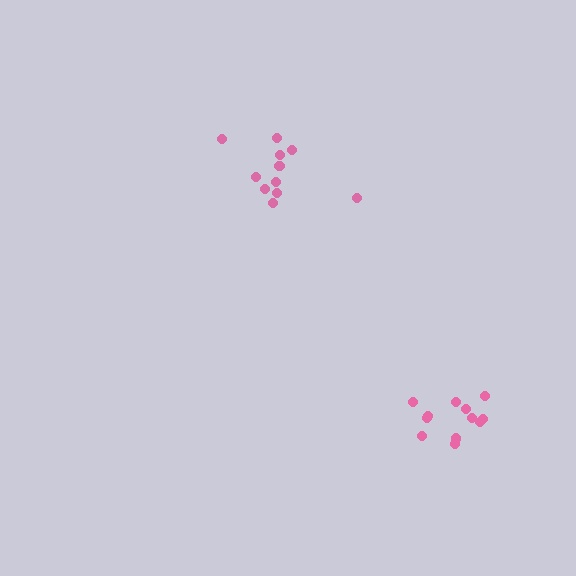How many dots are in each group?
Group 1: 11 dots, Group 2: 12 dots (23 total).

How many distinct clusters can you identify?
There are 2 distinct clusters.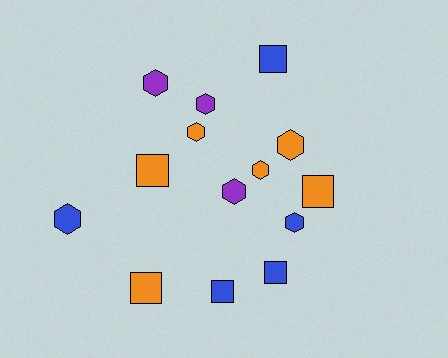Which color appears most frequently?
Orange, with 6 objects.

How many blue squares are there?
There are 3 blue squares.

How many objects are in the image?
There are 14 objects.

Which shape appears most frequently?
Hexagon, with 8 objects.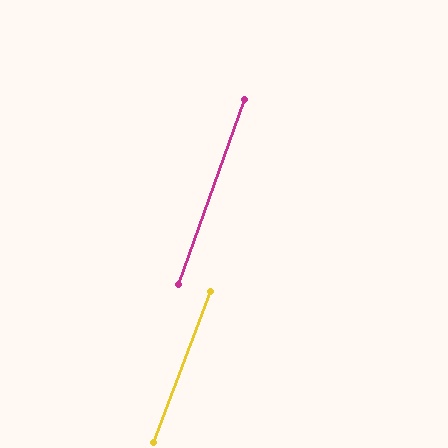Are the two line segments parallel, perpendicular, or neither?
Parallel — their directions differ by only 1.4°.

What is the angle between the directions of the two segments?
Approximately 1 degree.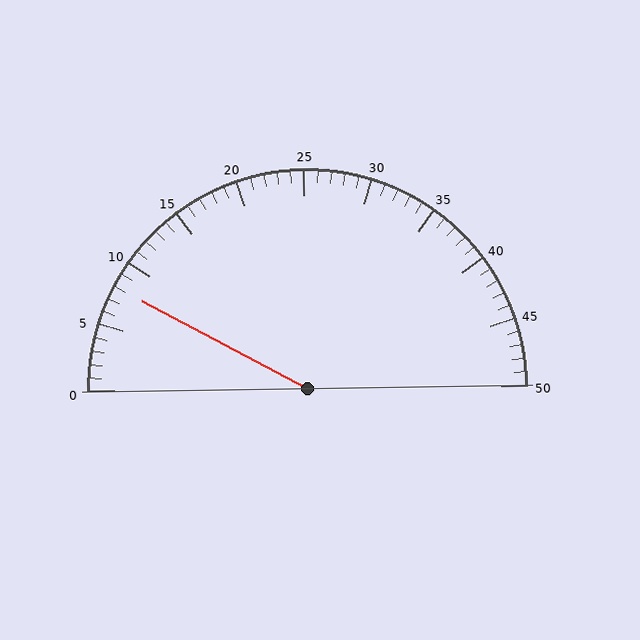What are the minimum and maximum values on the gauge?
The gauge ranges from 0 to 50.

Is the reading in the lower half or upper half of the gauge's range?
The reading is in the lower half of the range (0 to 50).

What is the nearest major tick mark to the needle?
The nearest major tick mark is 10.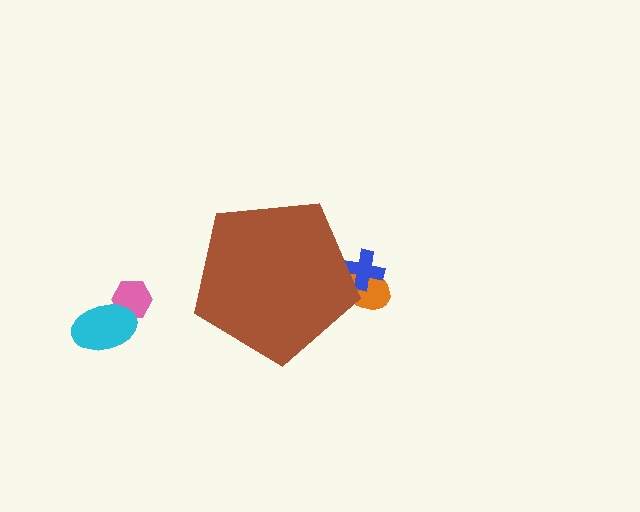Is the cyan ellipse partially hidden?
No, the cyan ellipse is fully visible.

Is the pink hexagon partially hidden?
No, the pink hexagon is fully visible.